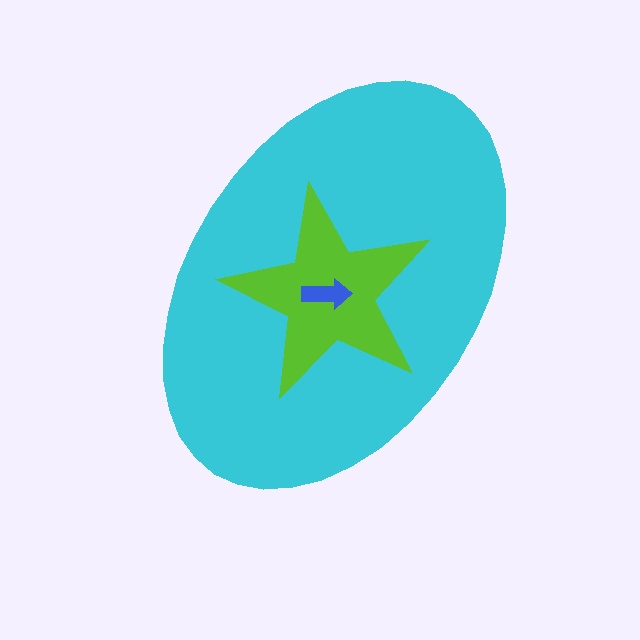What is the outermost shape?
The cyan ellipse.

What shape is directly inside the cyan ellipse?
The lime star.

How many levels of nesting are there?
3.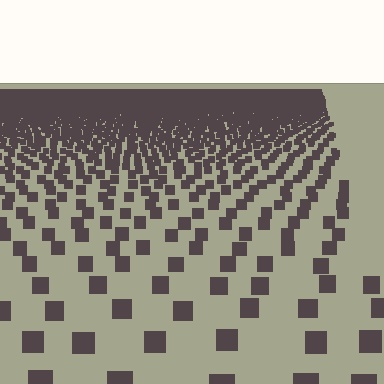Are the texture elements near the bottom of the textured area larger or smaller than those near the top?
Larger. Near the bottom, elements are closer to the viewer and appear at a bigger on-screen size.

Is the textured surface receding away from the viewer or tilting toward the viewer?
The surface is receding away from the viewer. Texture elements get smaller and denser toward the top.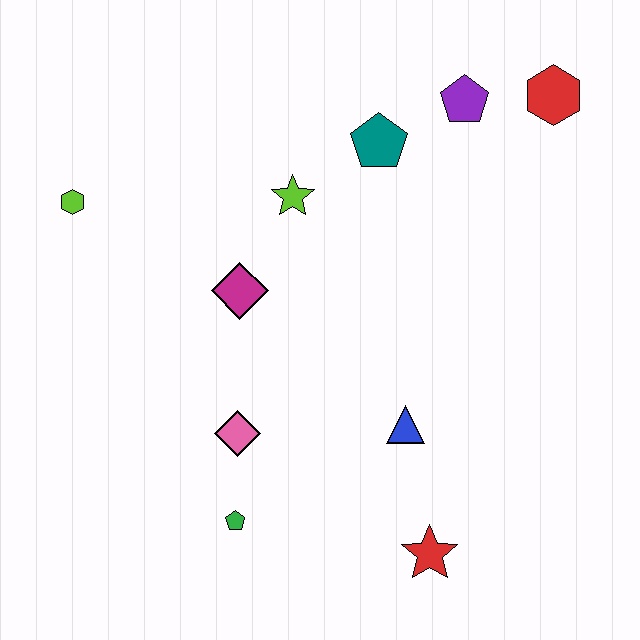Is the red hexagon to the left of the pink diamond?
No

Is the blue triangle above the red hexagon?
No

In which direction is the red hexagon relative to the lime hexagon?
The red hexagon is to the right of the lime hexagon.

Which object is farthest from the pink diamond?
The red hexagon is farthest from the pink diamond.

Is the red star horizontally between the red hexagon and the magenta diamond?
Yes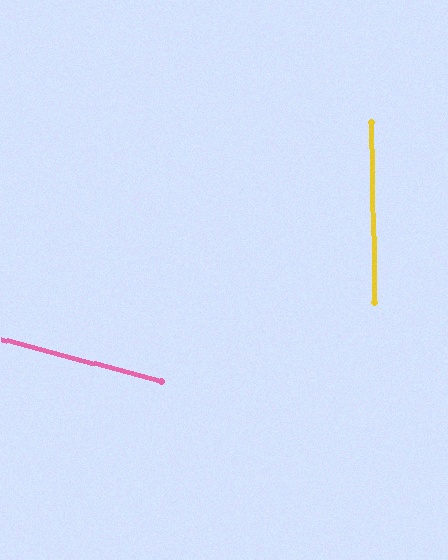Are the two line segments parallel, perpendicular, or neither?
Neither parallel nor perpendicular — they differ by about 74°.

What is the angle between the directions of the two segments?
Approximately 74 degrees.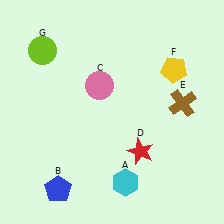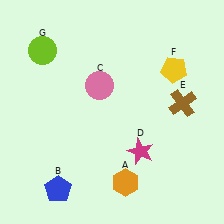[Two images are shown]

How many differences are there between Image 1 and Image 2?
There are 2 differences between the two images.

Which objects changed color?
A changed from cyan to orange. D changed from red to magenta.